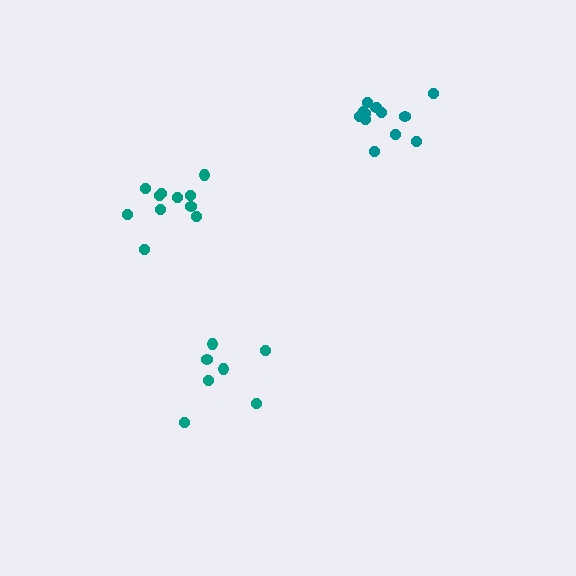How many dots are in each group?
Group 1: 13 dots, Group 2: 7 dots, Group 3: 11 dots (31 total).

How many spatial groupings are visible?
There are 3 spatial groupings.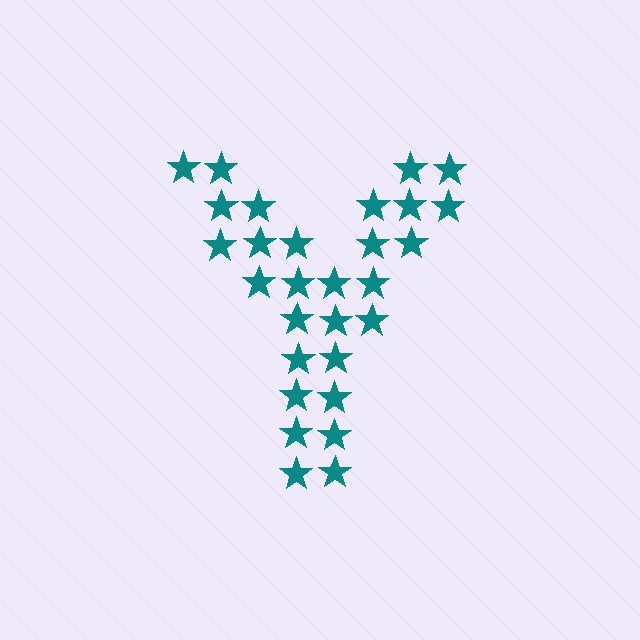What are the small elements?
The small elements are stars.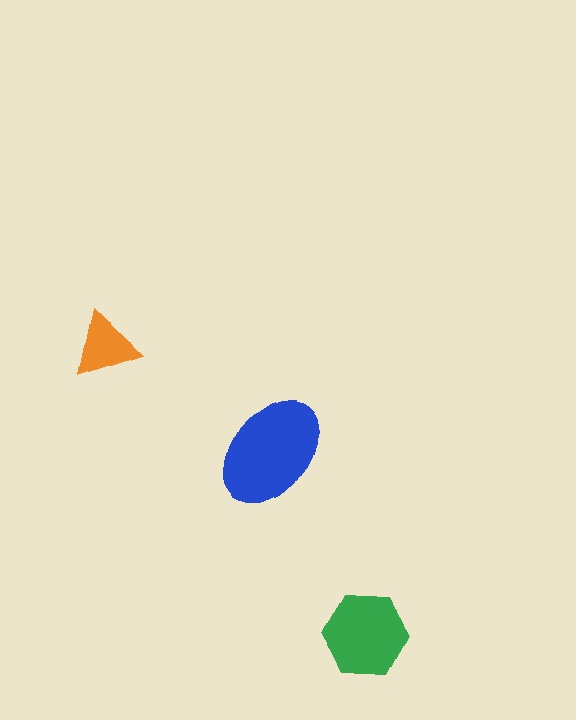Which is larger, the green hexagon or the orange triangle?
The green hexagon.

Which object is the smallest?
The orange triangle.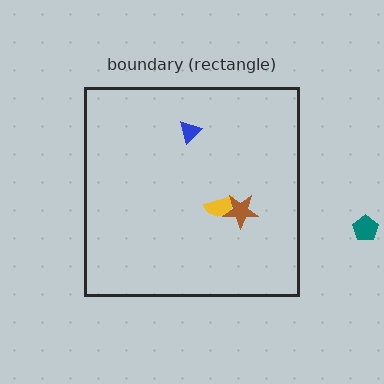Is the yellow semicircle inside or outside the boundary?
Inside.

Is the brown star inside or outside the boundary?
Inside.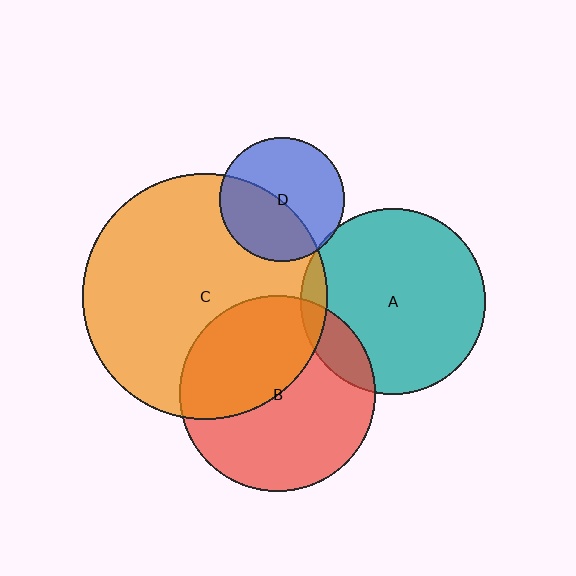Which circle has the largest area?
Circle C (orange).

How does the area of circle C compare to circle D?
Approximately 3.9 times.